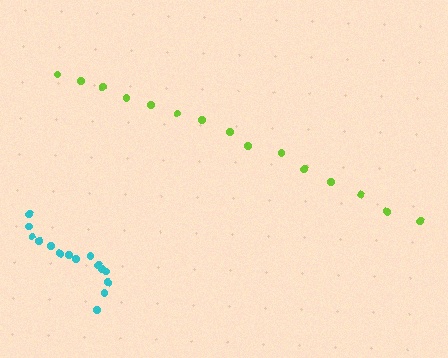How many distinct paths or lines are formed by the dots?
There are 2 distinct paths.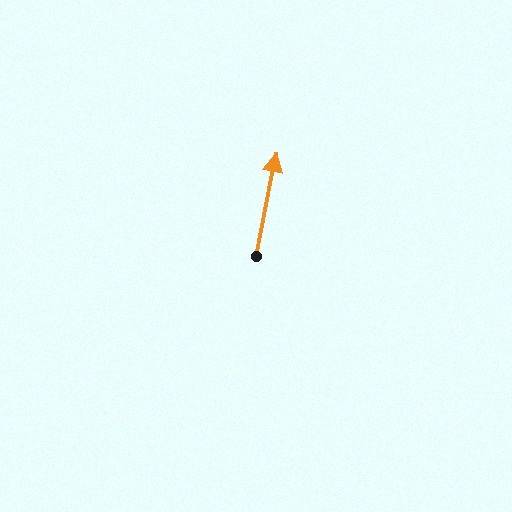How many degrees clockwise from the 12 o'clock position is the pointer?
Approximately 11 degrees.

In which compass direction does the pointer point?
North.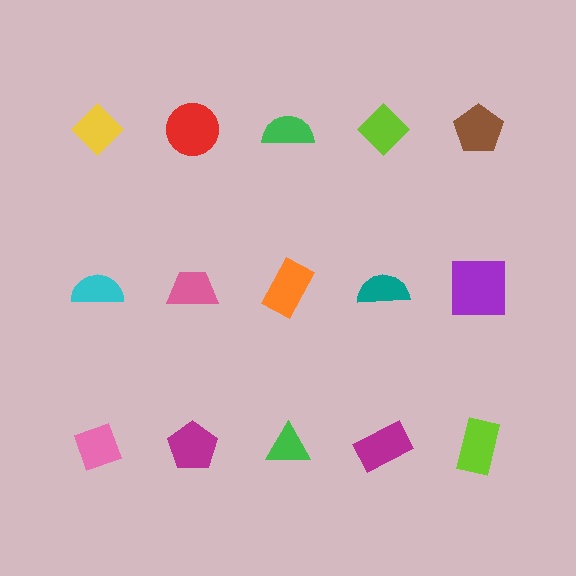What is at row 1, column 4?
A lime diamond.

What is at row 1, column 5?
A brown pentagon.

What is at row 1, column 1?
A yellow diamond.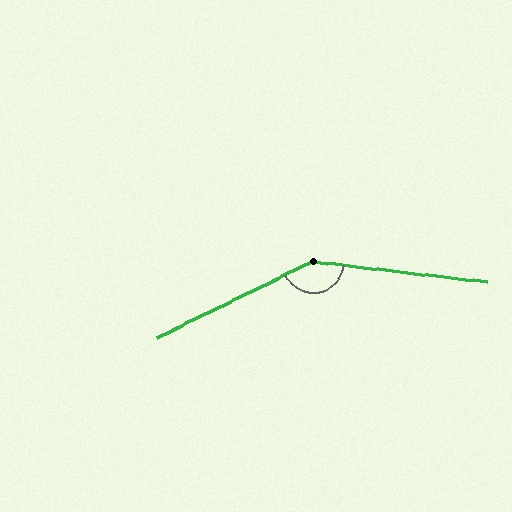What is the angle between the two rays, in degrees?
Approximately 148 degrees.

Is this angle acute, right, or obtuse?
It is obtuse.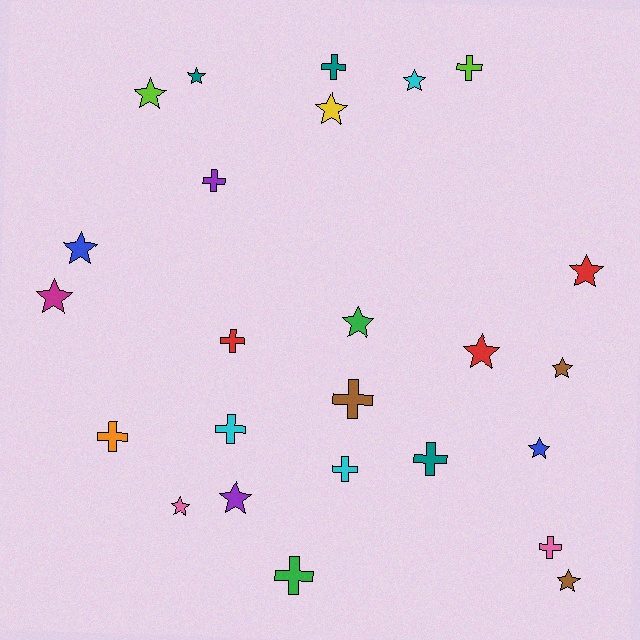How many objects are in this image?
There are 25 objects.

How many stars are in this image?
There are 14 stars.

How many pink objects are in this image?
There are 2 pink objects.